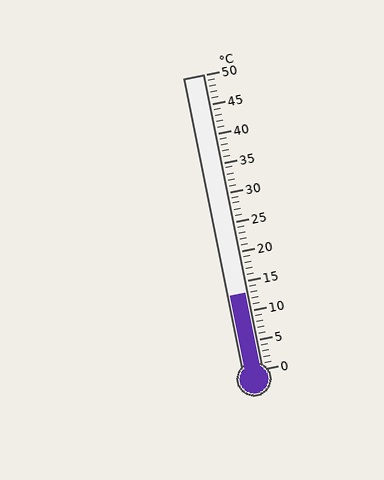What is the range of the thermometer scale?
The thermometer scale ranges from 0°C to 50°C.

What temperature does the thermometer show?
The thermometer shows approximately 13°C.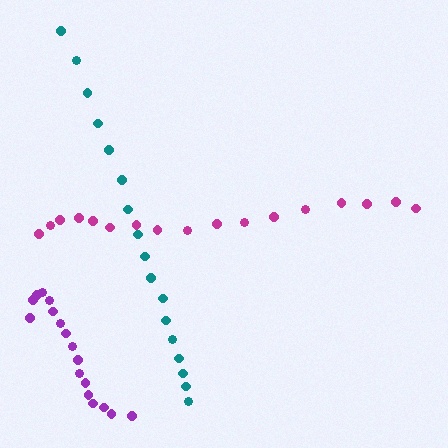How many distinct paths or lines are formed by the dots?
There are 3 distinct paths.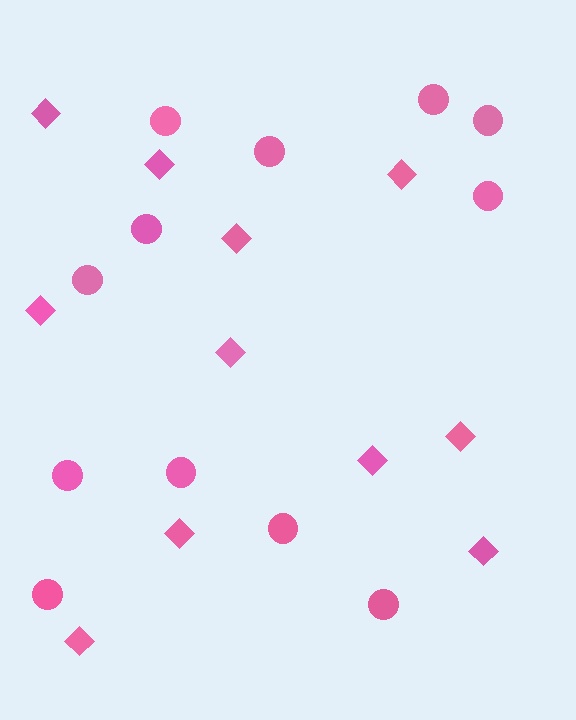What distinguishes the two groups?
There are 2 groups: one group of circles (12) and one group of diamonds (11).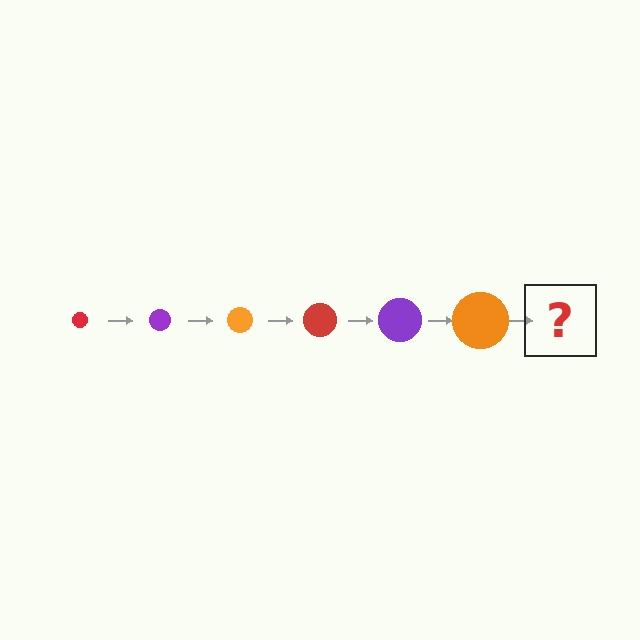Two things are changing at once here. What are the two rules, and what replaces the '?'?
The two rules are that the circle grows larger each step and the color cycles through red, purple, and orange. The '?' should be a red circle, larger than the previous one.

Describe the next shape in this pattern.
It should be a red circle, larger than the previous one.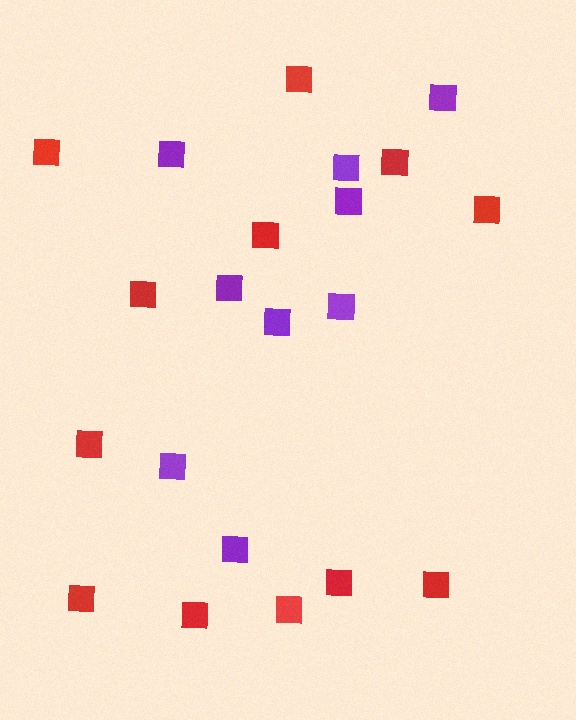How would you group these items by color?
There are 2 groups: one group of red squares (12) and one group of purple squares (9).